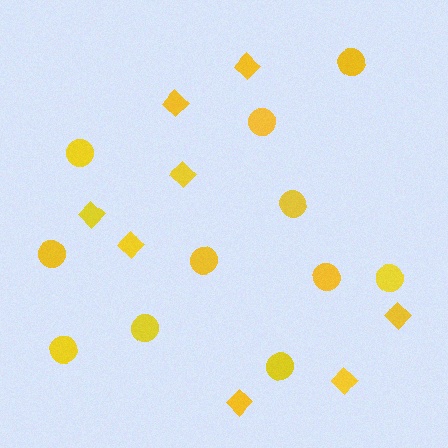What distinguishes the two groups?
There are 2 groups: one group of circles (11) and one group of diamonds (8).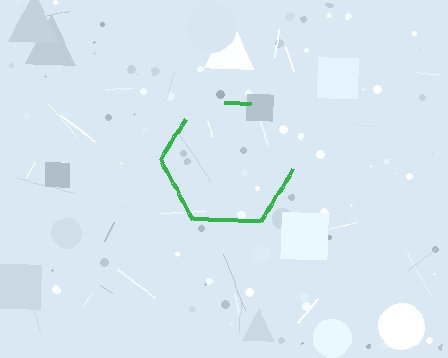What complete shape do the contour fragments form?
The contour fragments form a hexagon.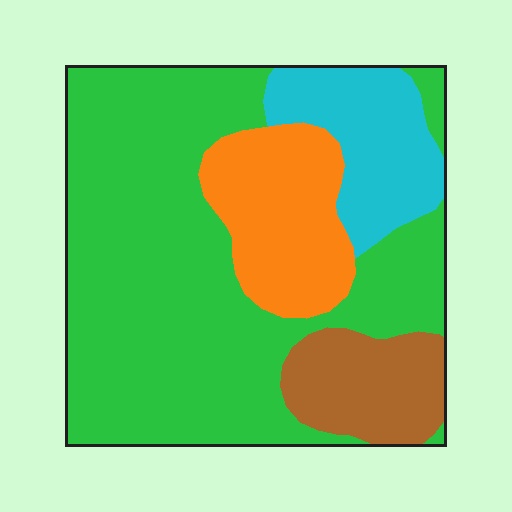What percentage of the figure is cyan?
Cyan covers roughly 15% of the figure.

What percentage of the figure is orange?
Orange covers roughly 15% of the figure.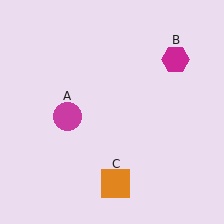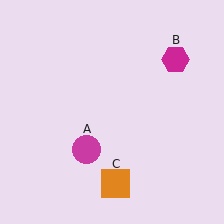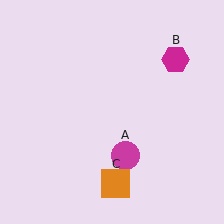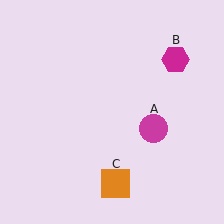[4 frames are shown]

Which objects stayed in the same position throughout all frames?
Magenta hexagon (object B) and orange square (object C) remained stationary.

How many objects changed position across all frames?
1 object changed position: magenta circle (object A).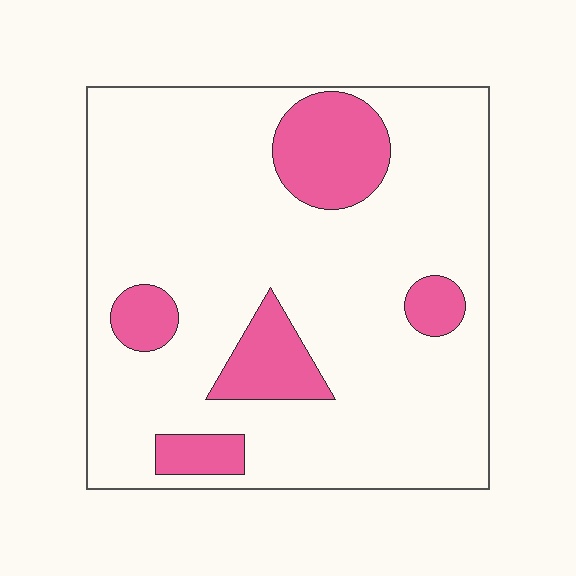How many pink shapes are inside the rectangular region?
5.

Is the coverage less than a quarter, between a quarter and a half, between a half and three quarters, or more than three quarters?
Less than a quarter.